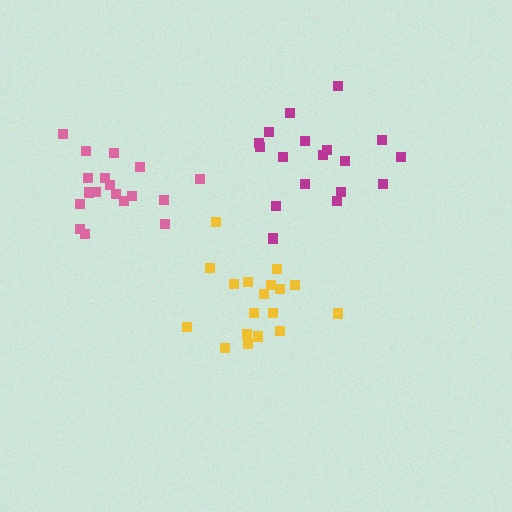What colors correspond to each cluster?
The clusters are colored: yellow, magenta, pink.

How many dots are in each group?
Group 1: 18 dots, Group 2: 18 dots, Group 3: 18 dots (54 total).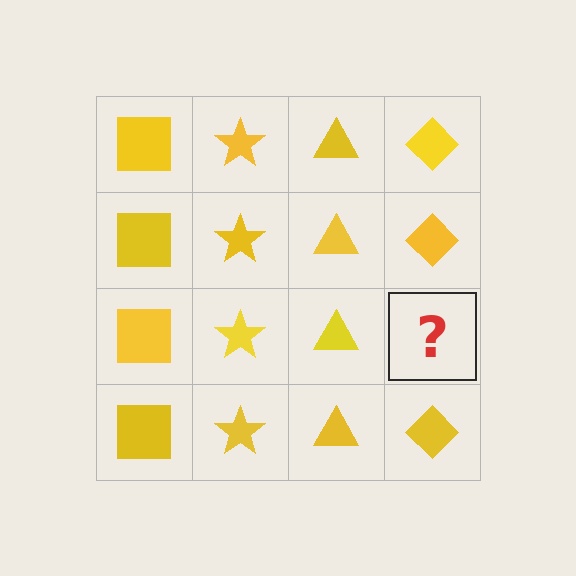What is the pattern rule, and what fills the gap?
The rule is that each column has a consistent shape. The gap should be filled with a yellow diamond.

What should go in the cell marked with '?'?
The missing cell should contain a yellow diamond.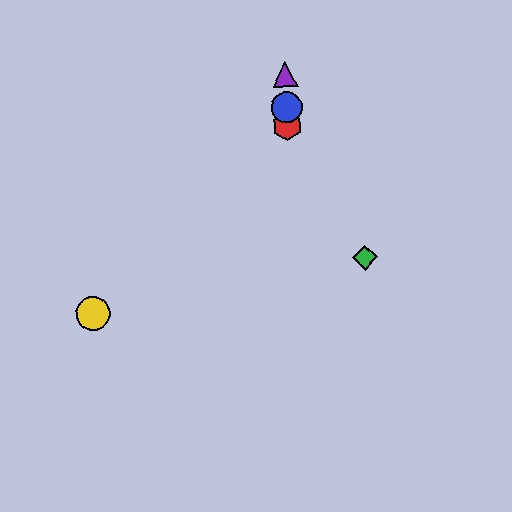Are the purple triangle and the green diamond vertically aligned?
No, the purple triangle is at x≈285 and the green diamond is at x≈365.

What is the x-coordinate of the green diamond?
The green diamond is at x≈365.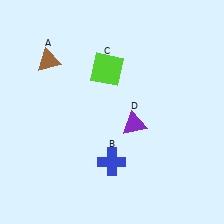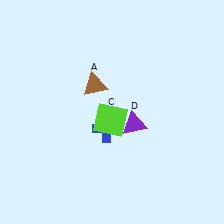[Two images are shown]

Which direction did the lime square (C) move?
The lime square (C) moved down.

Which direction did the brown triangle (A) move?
The brown triangle (A) moved right.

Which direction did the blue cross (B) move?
The blue cross (B) moved up.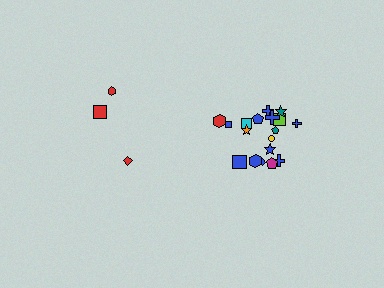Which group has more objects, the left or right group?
The right group.